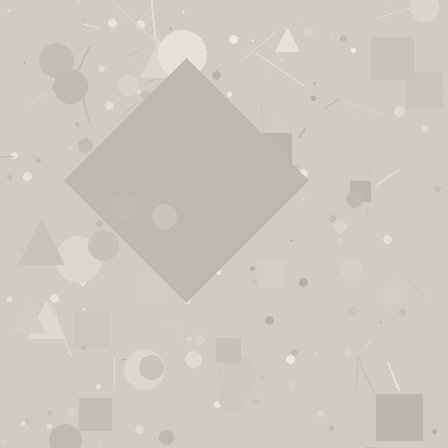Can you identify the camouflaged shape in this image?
The camouflaged shape is a diamond.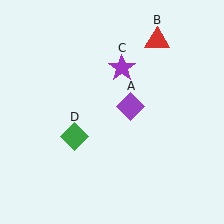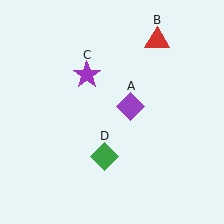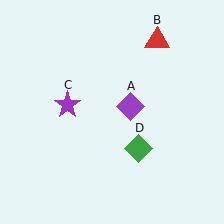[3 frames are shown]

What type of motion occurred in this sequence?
The purple star (object C), green diamond (object D) rotated counterclockwise around the center of the scene.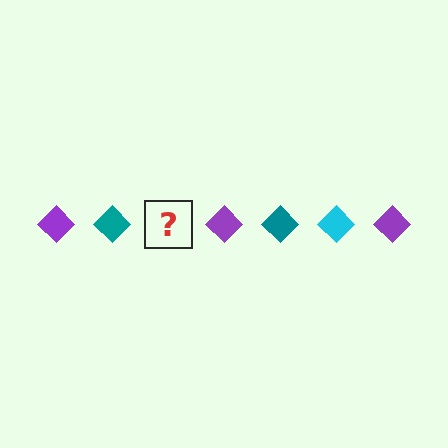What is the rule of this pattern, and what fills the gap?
The rule is that the pattern cycles through purple, teal, cyan diamonds. The gap should be filled with a cyan diamond.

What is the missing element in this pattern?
The missing element is a cyan diamond.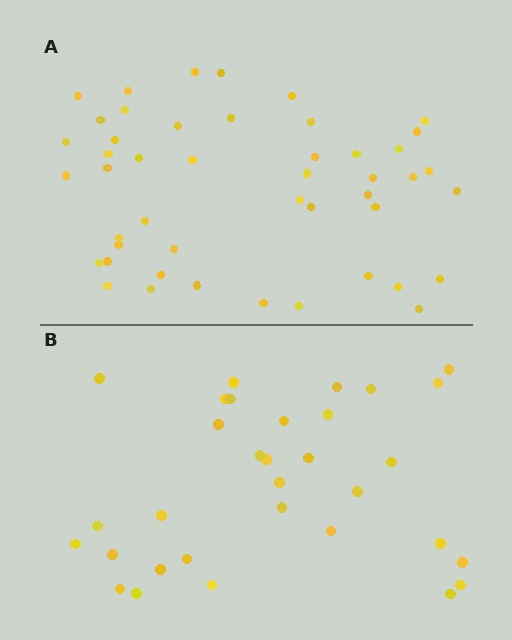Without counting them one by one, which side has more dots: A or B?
Region A (the top region) has more dots.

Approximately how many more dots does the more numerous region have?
Region A has approximately 15 more dots than region B.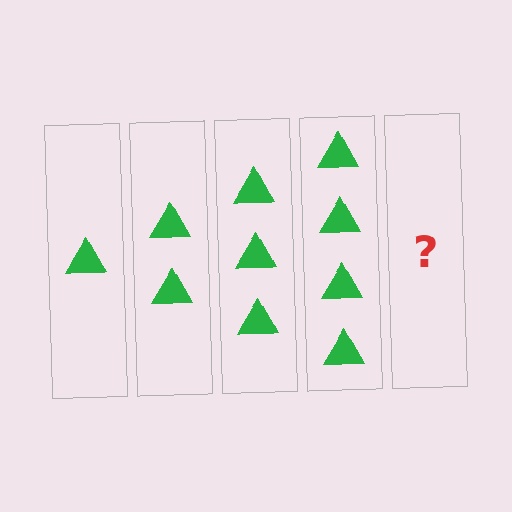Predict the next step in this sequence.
The next step is 5 triangles.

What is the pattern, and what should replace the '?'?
The pattern is that each step adds one more triangle. The '?' should be 5 triangles.